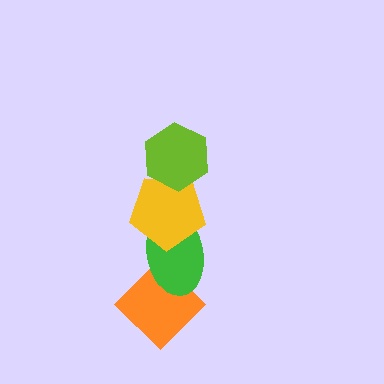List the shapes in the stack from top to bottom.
From top to bottom: the lime hexagon, the yellow pentagon, the green ellipse, the orange diamond.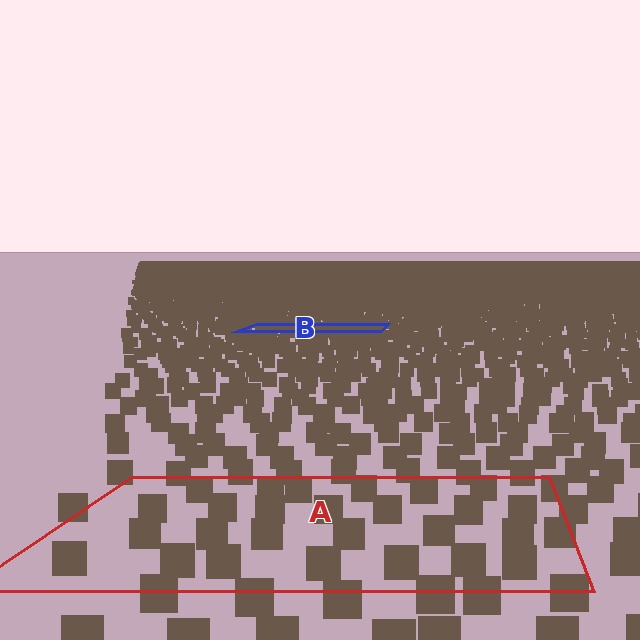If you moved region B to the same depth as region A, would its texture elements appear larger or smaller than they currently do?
They would appear larger. At a closer depth, the same texture elements are projected at a bigger on-screen size.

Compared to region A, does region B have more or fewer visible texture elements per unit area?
Region B has more texture elements per unit area — they are packed more densely because it is farther away.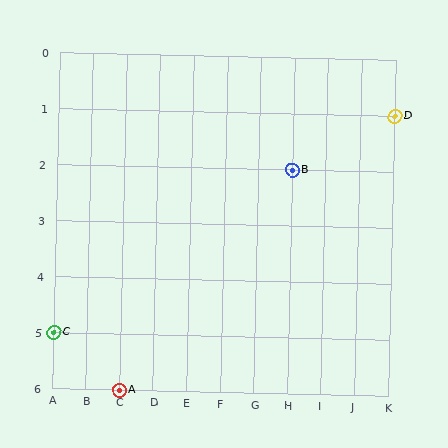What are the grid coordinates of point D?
Point D is at grid coordinates (K, 1).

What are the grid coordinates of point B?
Point B is at grid coordinates (H, 2).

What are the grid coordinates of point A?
Point A is at grid coordinates (C, 6).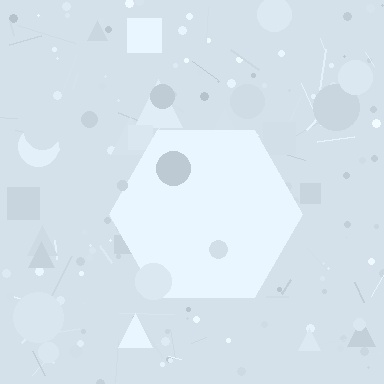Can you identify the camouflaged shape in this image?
The camouflaged shape is a hexagon.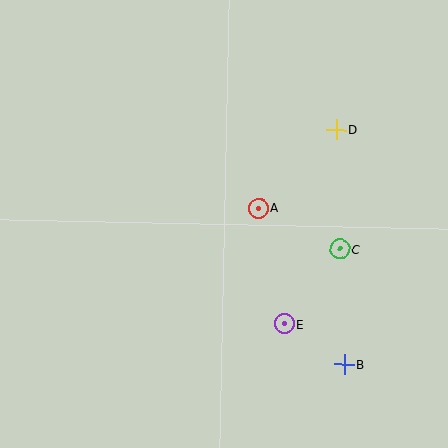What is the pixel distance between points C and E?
The distance between C and E is 93 pixels.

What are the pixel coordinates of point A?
Point A is at (259, 208).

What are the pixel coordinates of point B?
Point B is at (344, 365).